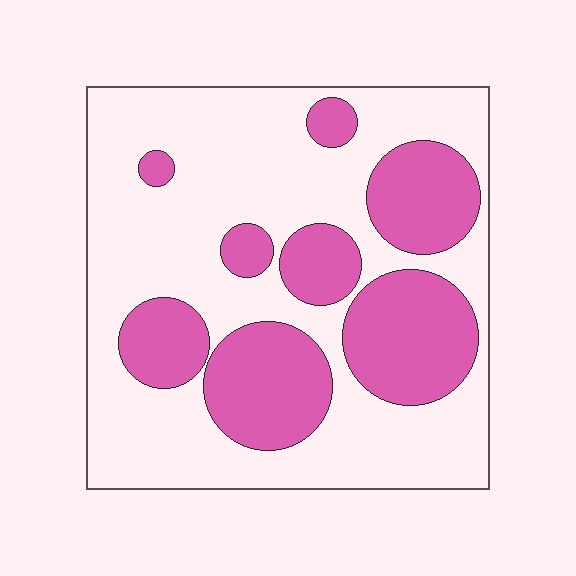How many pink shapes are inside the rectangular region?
8.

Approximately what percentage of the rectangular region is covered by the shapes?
Approximately 35%.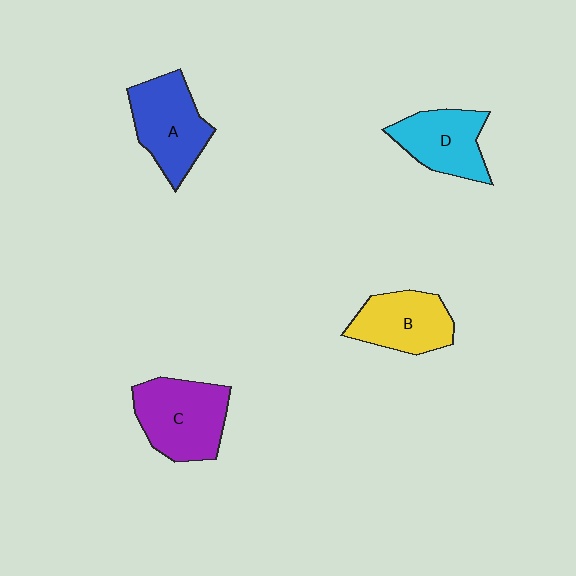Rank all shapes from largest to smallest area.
From largest to smallest: C (purple), A (blue), B (yellow), D (cyan).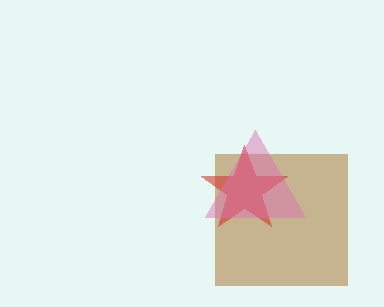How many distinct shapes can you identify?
There are 3 distinct shapes: a brown square, a red star, a pink triangle.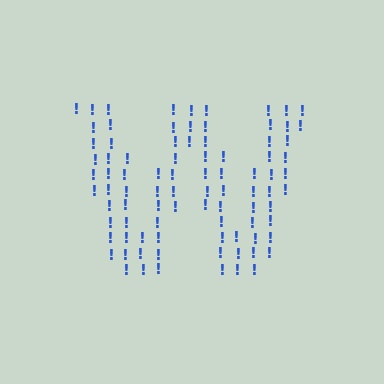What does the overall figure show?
The overall figure shows the letter W.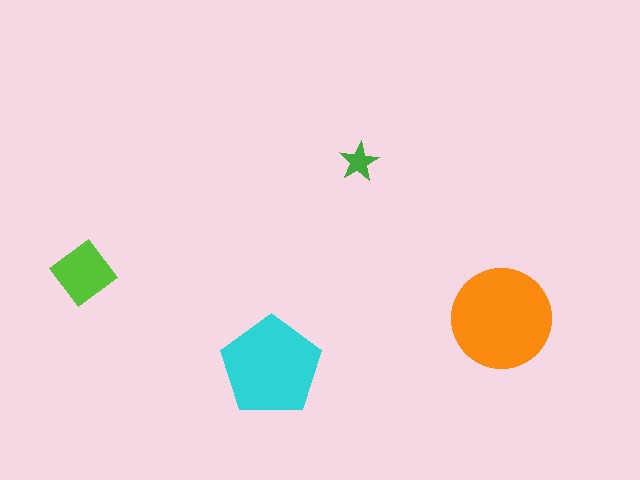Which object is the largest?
The orange circle.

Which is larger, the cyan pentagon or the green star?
The cyan pentagon.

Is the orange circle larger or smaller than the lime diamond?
Larger.